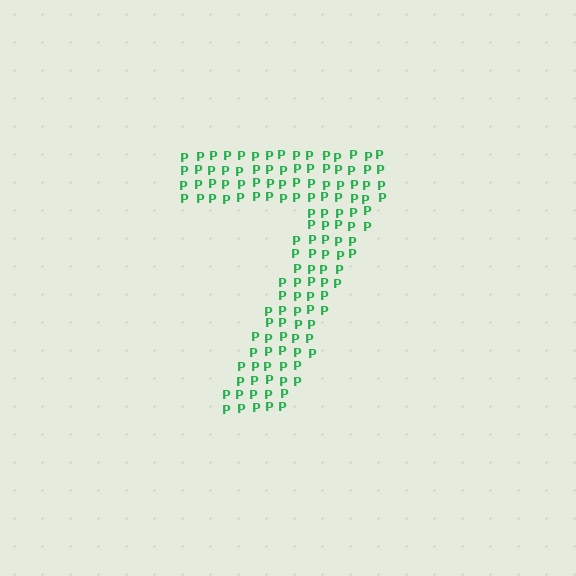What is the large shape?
The large shape is the digit 7.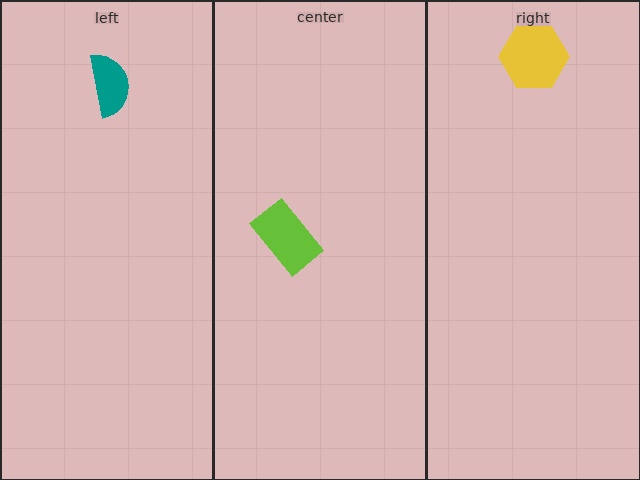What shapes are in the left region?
The teal semicircle.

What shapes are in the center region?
The lime rectangle.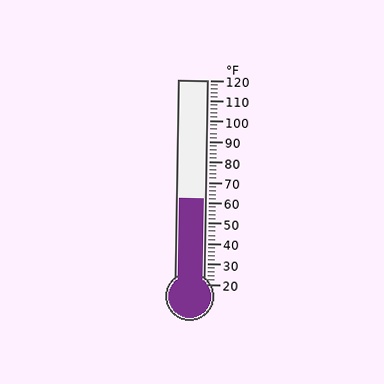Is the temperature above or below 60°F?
The temperature is above 60°F.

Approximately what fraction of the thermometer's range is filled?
The thermometer is filled to approximately 40% of its range.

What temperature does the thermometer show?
The thermometer shows approximately 62°F.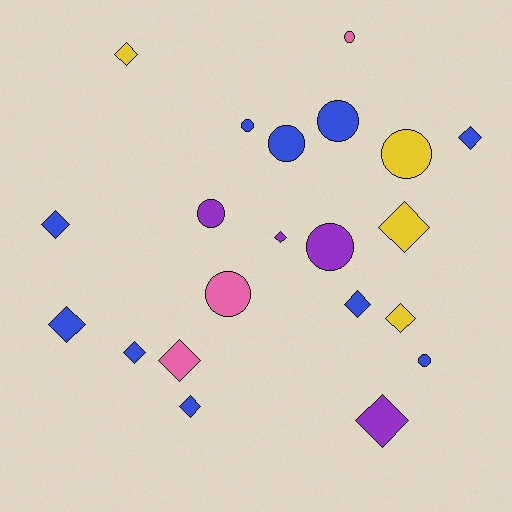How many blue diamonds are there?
There are 6 blue diamonds.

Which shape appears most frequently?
Diamond, with 12 objects.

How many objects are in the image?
There are 21 objects.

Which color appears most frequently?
Blue, with 10 objects.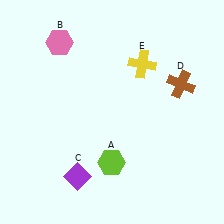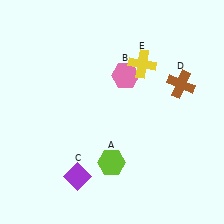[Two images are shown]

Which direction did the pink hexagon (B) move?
The pink hexagon (B) moved right.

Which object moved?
The pink hexagon (B) moved right.